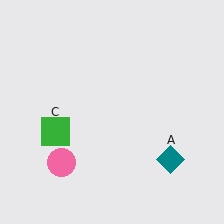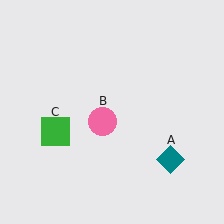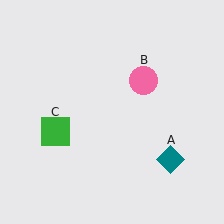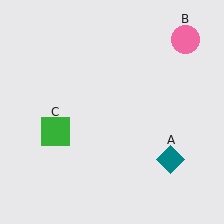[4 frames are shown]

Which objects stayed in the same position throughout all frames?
Teal diamond (object A) and green square (object C) remained stationary.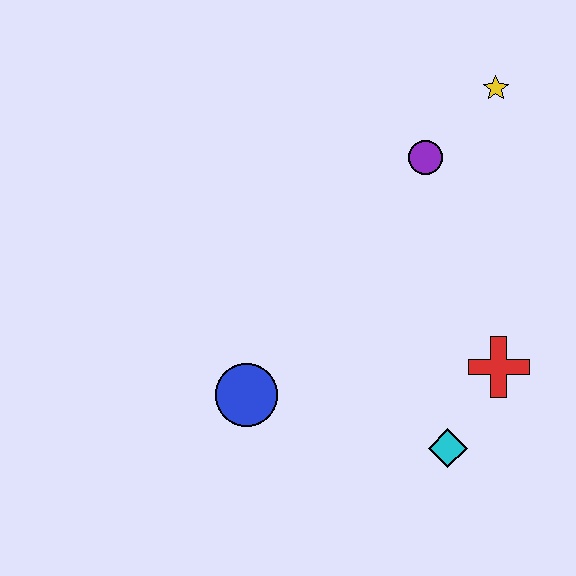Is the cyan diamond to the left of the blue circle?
No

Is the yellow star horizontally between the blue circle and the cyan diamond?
No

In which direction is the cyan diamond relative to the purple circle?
The cyan diamond is below the purple circle.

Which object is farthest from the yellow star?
The blue circle is farthest from the yellow star.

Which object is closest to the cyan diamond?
The red cross is closest to the cyan diamond.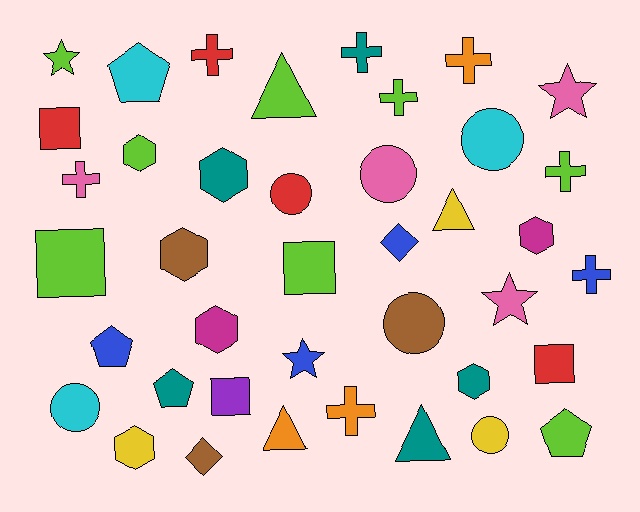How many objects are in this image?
There are 40 objects.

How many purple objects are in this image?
There is 1 purple object.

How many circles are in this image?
There are 6 circles.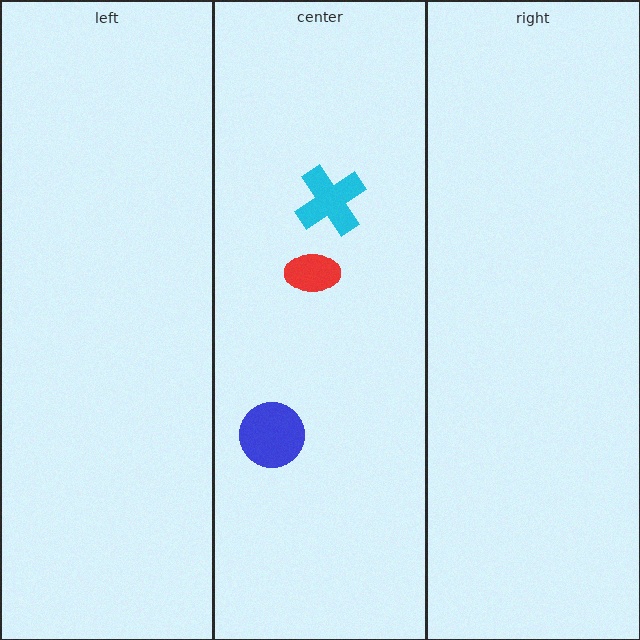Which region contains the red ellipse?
The center region.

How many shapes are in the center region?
3.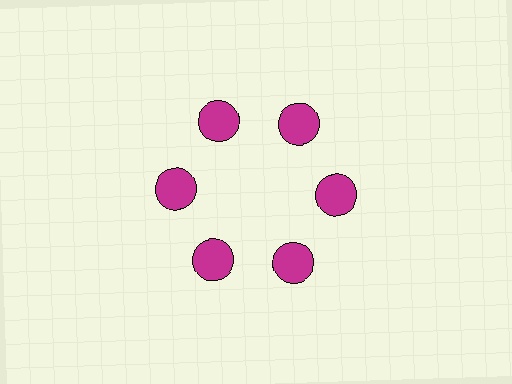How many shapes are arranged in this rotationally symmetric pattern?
There are 6 shapes, arranged in 6 groups of 1.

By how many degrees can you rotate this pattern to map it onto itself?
The pattern maps onto itself every 60 degrees of rotation.